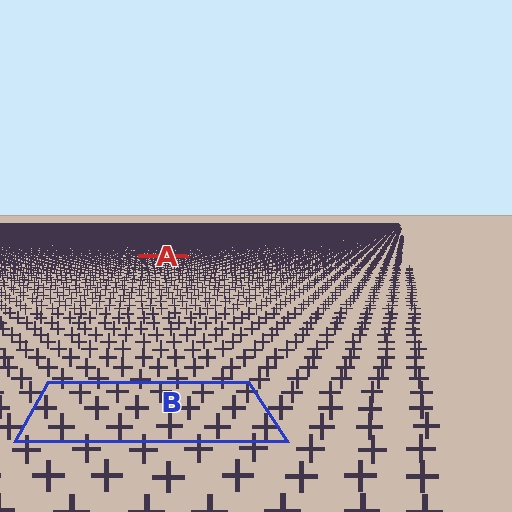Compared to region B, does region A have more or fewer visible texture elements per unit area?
Region A has more texture elements per unit area — they are packed more densely because it is farther away.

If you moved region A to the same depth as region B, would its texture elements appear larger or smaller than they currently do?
They would appear larger. At a closer depth, the same texture elements are projected at a bigger on-screen size.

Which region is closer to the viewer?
Region B is closer. The texture elements there are larger and more spread out.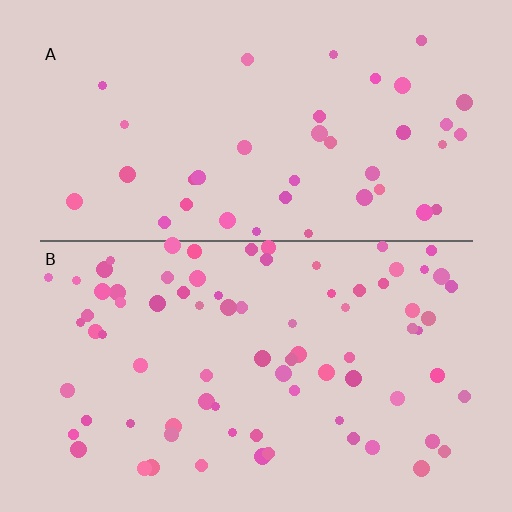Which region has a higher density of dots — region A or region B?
B (the bottom).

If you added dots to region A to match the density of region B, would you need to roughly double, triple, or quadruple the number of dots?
Approximately double.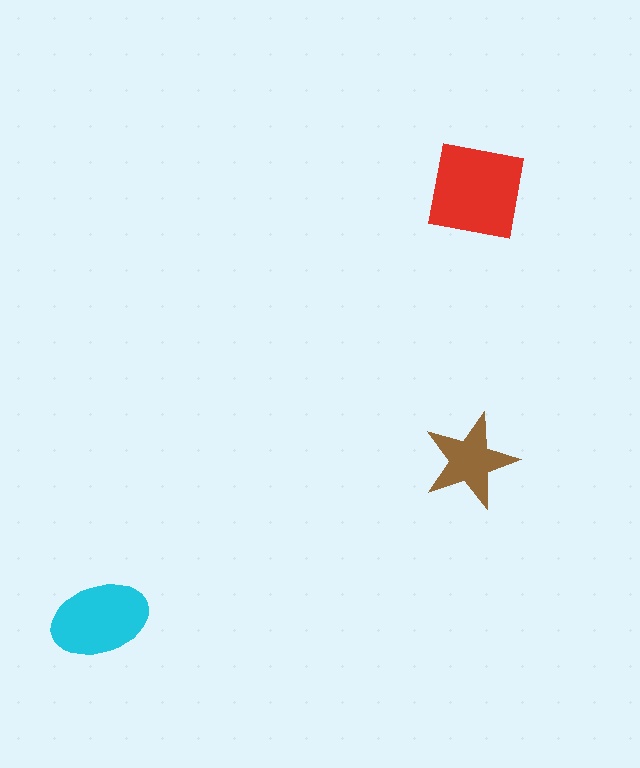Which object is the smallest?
The brown star.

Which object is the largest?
The red square.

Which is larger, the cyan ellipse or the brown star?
The cyan ellipse.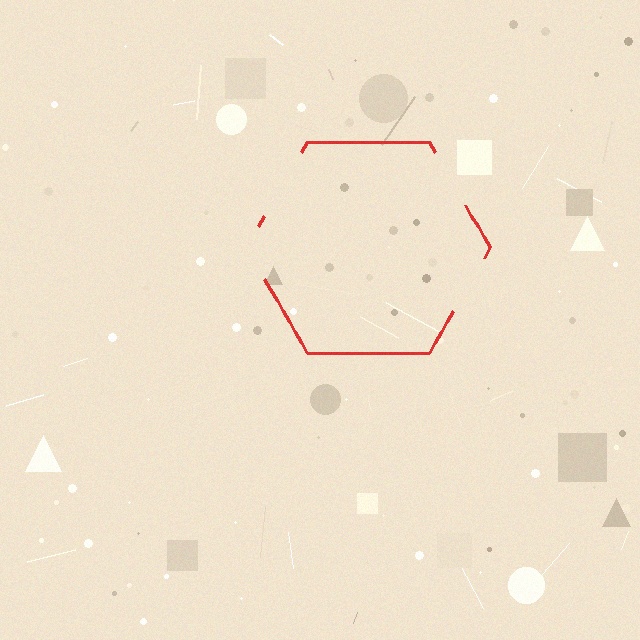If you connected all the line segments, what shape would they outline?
They would outline a hexagon.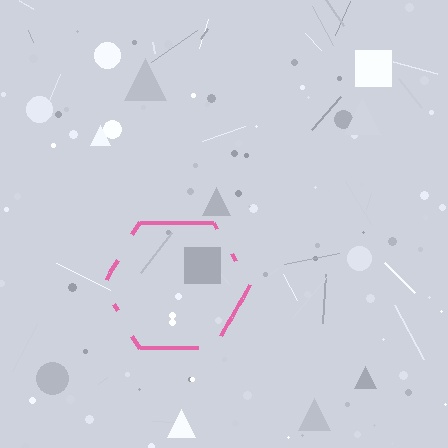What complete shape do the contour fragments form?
The contour fragments form a hexagon.